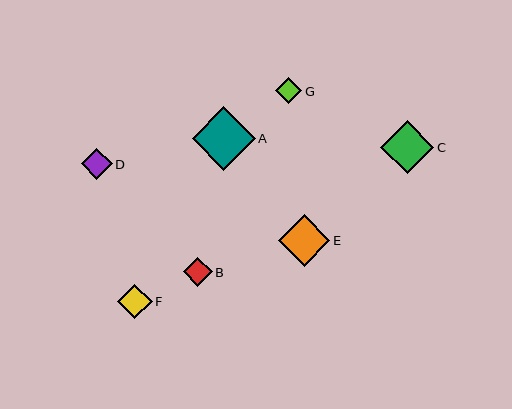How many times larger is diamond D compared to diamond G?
Diamond D is approximately 1.1 times the size of diamond G.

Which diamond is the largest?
Diamond A is the largest with a size of approximately 63 pixels.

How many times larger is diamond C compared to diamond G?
Diamond C is approximately 2.0 times the size of diamond G.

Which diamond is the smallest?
Diamond G is the smallest with a size of approximately 27 pixels.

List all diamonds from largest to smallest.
From largest to smallest: A, C, E, F, D, B, G.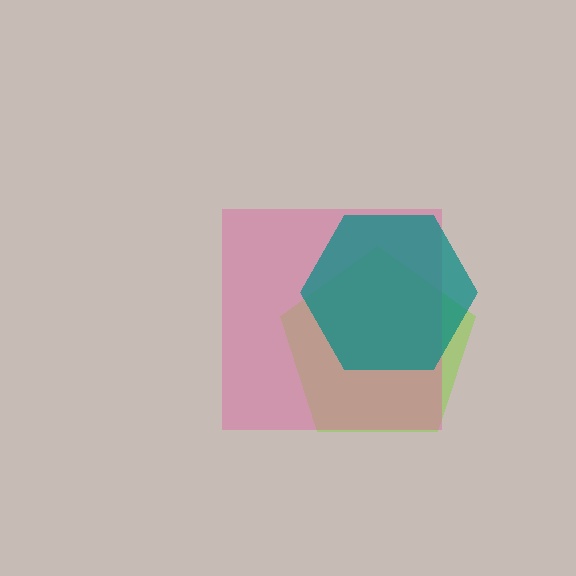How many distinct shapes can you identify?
There are 3 distinct shapes: a lime pentagon, a pink square, a teal hexagon.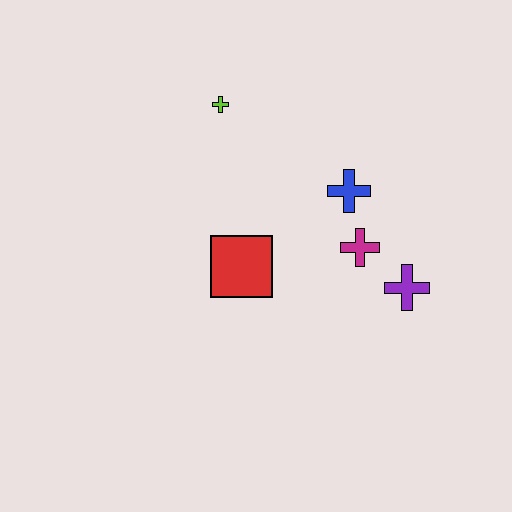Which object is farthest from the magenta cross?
The lime cross is farthest from the magenta cross.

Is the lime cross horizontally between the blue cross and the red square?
No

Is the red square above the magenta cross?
No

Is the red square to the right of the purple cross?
No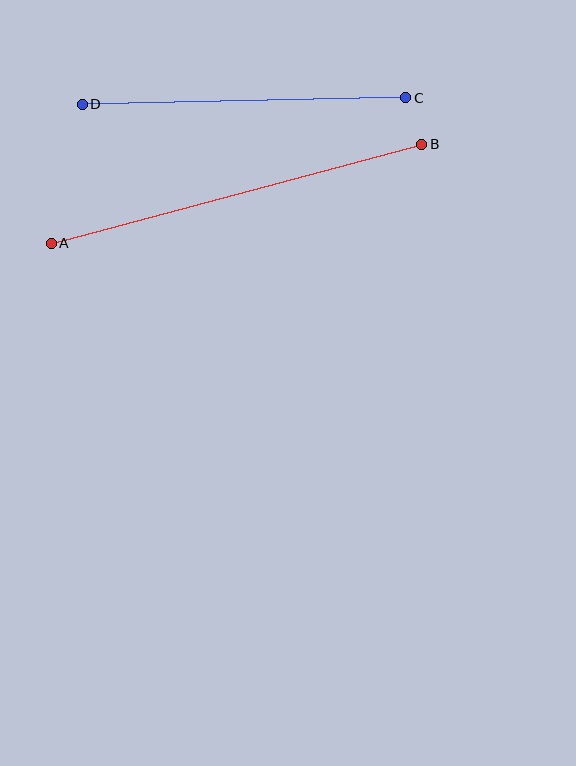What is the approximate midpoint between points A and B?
The midpoint is at approximately (236, 194) pixels.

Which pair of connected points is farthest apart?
Points A and B are farthest apart.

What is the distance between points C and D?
The distance is approximately 323 pixels.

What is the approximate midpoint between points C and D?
The midpoint is at approximately (244, 101) pixels.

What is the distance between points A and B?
The distance is approximately 383 pixels.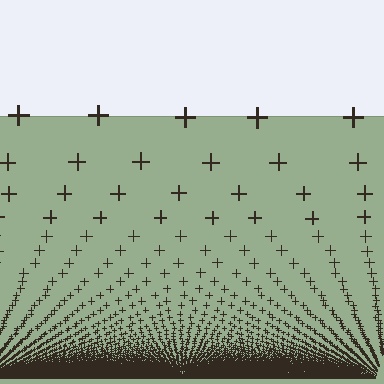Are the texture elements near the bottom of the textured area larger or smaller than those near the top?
Smaller. The gradient is inverted — elements near the bottom are smaller and denser.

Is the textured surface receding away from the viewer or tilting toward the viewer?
The surface appears to tilt toward the viewer. Texture elements get larger and sparser toward the top.